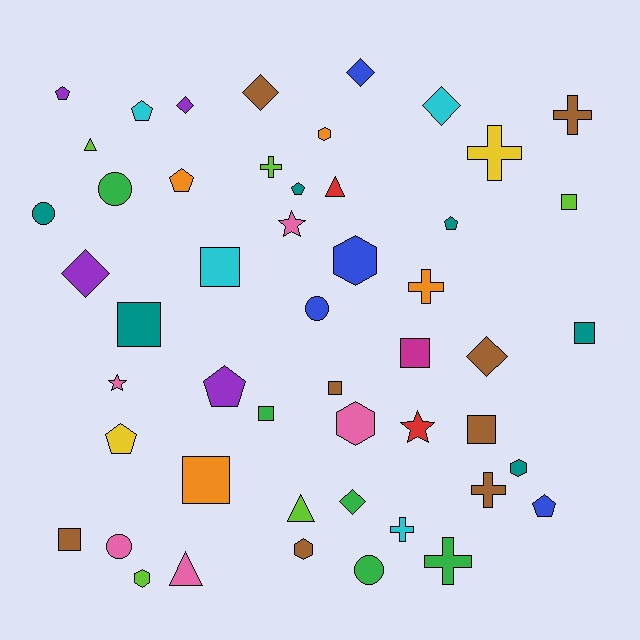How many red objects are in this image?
There are 2 red objects.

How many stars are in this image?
There are 3 stars.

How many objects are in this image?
There are 50 objects.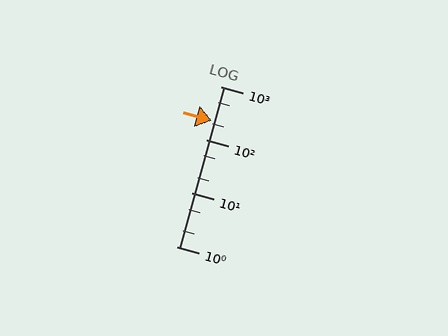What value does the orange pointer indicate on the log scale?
The pointer indicates approximately 230.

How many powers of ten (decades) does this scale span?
The scale spans 3 decades, from 1 to 1000.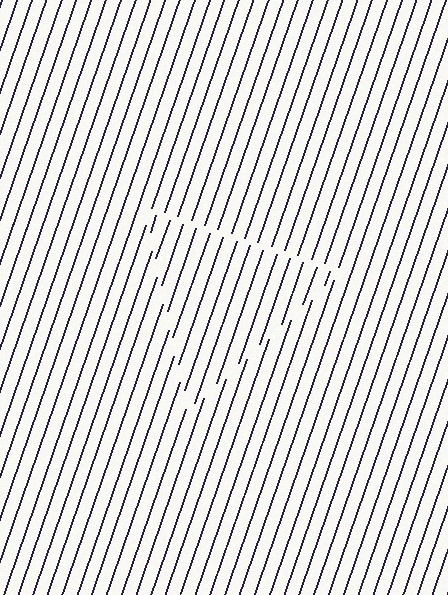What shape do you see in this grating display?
An illusory triangle. The interior of the shape contains the same grating, shifted by half a period — the contour is defined by the phase discontinuity where line-ends from the inner and outer gratings abut.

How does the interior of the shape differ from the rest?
The interior of the shape contains the same grating, shifted by half a period — the contour is defined by the phase discontinuity where line-ends from the inner and outer gratings abut.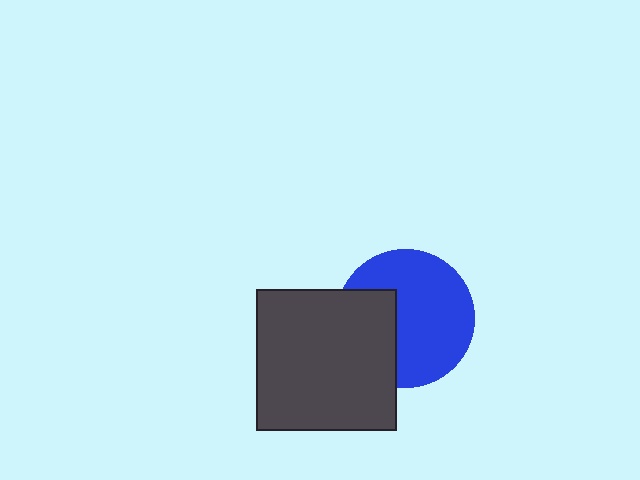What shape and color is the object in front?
The object in front is a dark gray square.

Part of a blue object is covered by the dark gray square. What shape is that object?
It is a circle.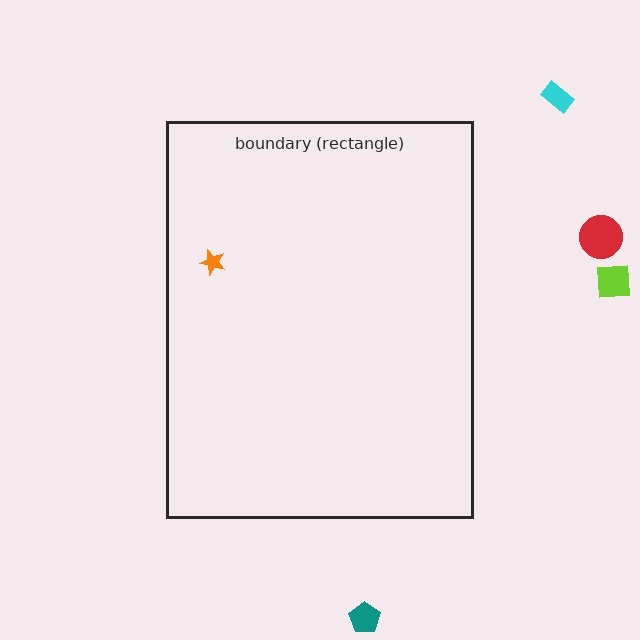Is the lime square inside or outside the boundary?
Outside.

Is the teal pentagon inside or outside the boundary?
Outside.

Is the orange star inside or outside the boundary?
Inside.